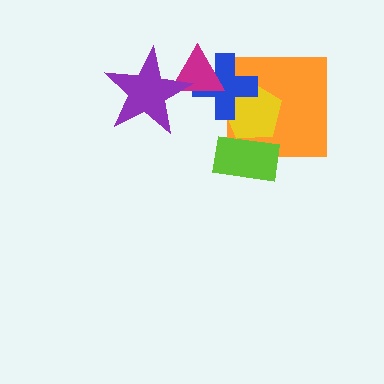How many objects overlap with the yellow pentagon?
3 objects overlap with the yellow pentagon.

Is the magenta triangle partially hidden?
Yes, it is partially covered by another shape.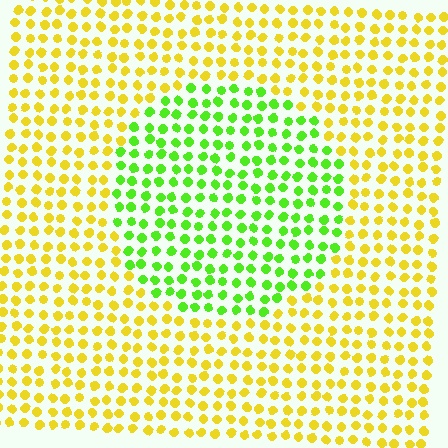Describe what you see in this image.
The image is filled with small yellow elements in a uniform arrangement. A circle-shaped region is visible where the elements are tinted to a slightly different hue, forming a subtle color boundary.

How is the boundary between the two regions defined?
The boundary is defined purely by a slight shift in hue (about 52 degrees). Spacing, size, and orientation are identical on both sides.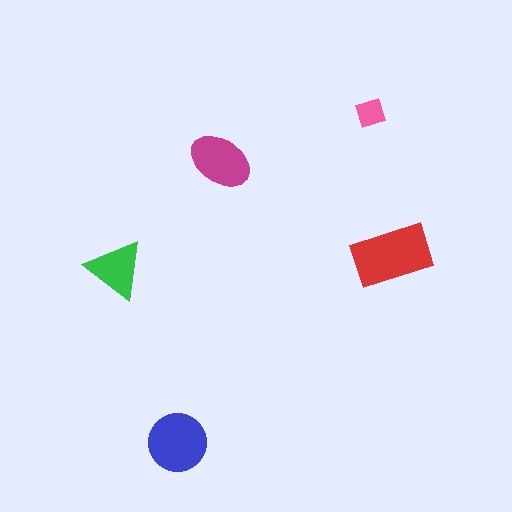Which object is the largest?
The red rectangle.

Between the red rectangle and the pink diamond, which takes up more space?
The red rectangle.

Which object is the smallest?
The pink diamond.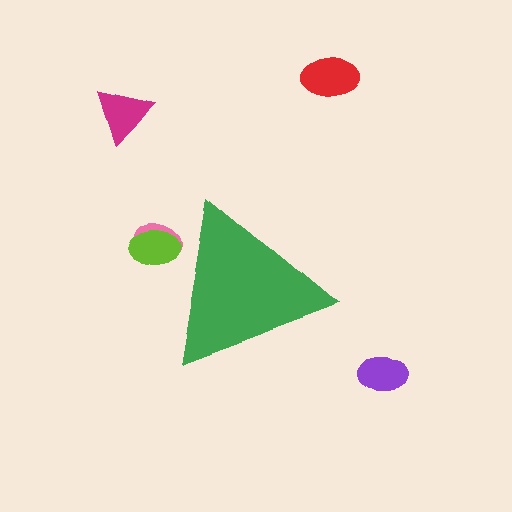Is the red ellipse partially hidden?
No, the red ellipse is fully visible.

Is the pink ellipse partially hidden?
Yes, the pink ellipse is partially hidden behind the green triangle.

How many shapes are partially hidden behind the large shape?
2 shapes are partially hidden.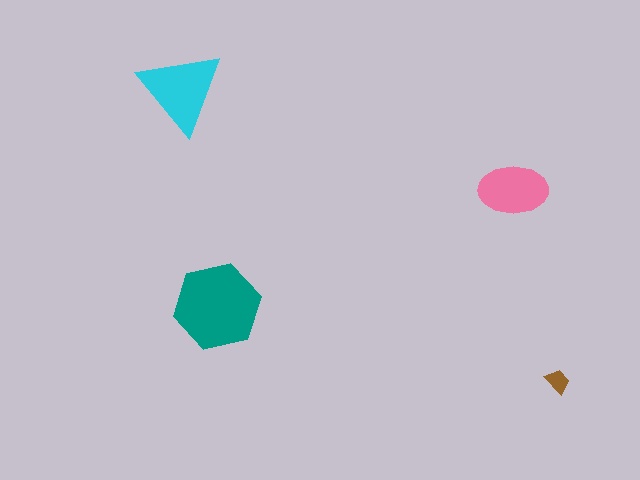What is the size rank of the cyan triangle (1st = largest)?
2nd.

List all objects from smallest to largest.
The brown trapezoid, the pink ellipse, the cyan triangle, the teal hexagon.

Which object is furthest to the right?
The brown trapezoid is rightmost.